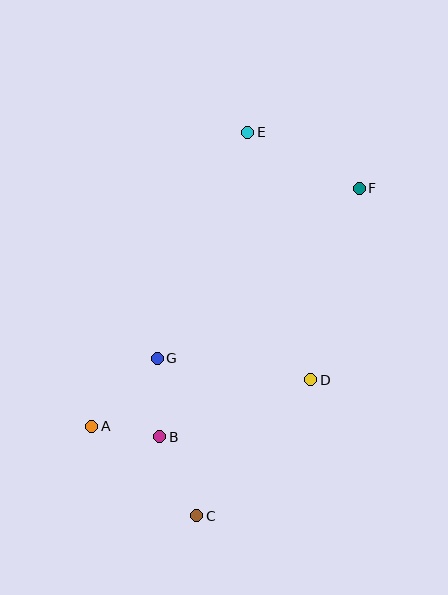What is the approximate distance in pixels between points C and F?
The distance between C and F is approximately 366 pixels.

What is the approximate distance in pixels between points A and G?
The distance between A and G is approximately 94 pixels.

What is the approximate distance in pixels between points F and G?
The distance between F and G is approximately 264 pixels.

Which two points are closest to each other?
Points A and B are closest to each other.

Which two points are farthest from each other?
Points C and E are farthest from each other.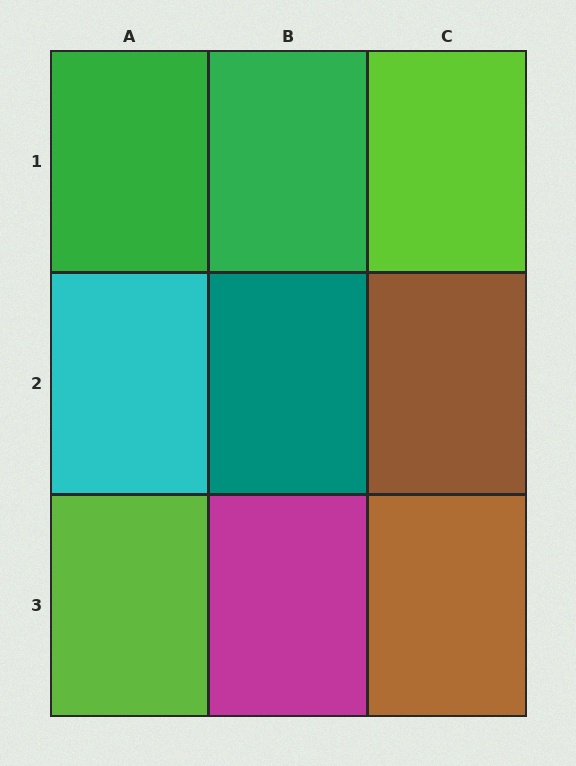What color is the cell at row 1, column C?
Lime.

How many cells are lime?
2 cells are lime.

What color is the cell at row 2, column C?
Brown.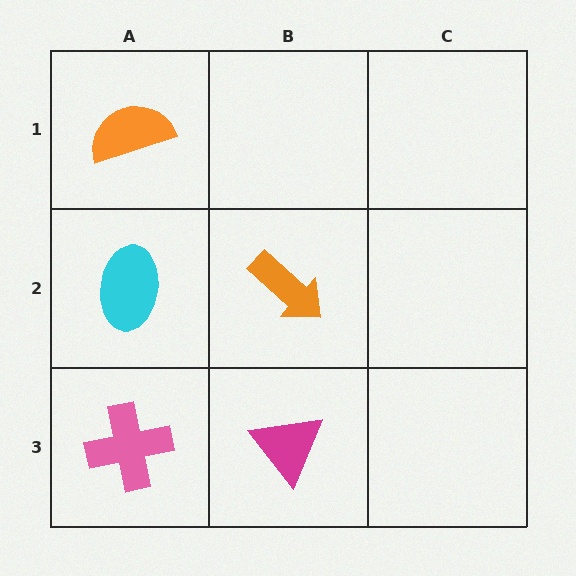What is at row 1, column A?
An orange semicircle.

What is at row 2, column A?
A cyan ellipse.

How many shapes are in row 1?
1 shape.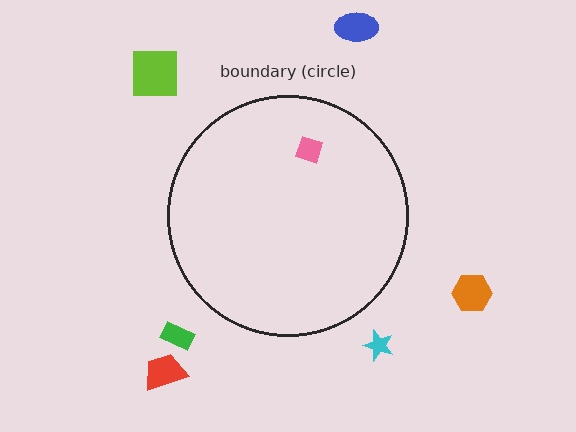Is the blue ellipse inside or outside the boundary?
Outside.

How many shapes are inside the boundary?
1 inside, 6 outside.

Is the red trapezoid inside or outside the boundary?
Outside.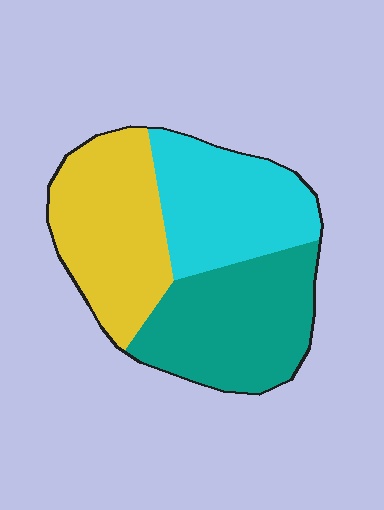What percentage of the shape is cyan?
Cyan takes up about one third (1/3) of the shape.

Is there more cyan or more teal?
Teal.